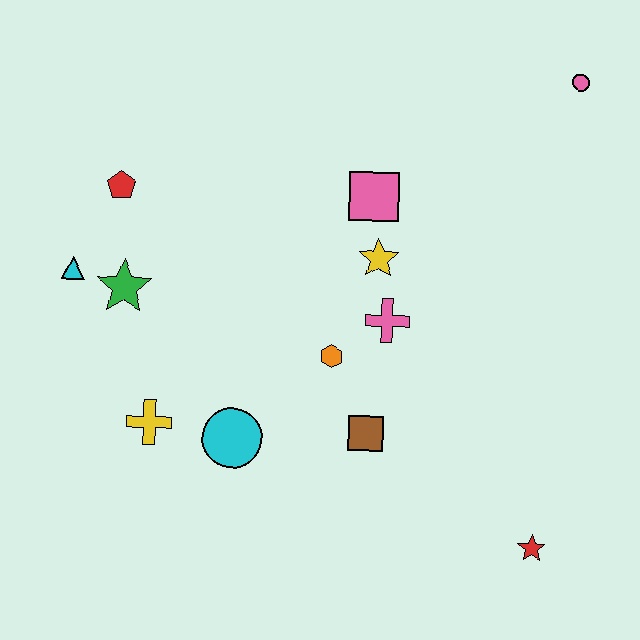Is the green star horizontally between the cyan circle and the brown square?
No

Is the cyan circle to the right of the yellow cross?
Yes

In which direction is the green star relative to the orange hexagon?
The green star is to the left of the orange hexagon.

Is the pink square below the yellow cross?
No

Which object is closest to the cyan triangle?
The green star is closest to the cyan triangle.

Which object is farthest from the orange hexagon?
The pink circle is farthest from the orange hexagon.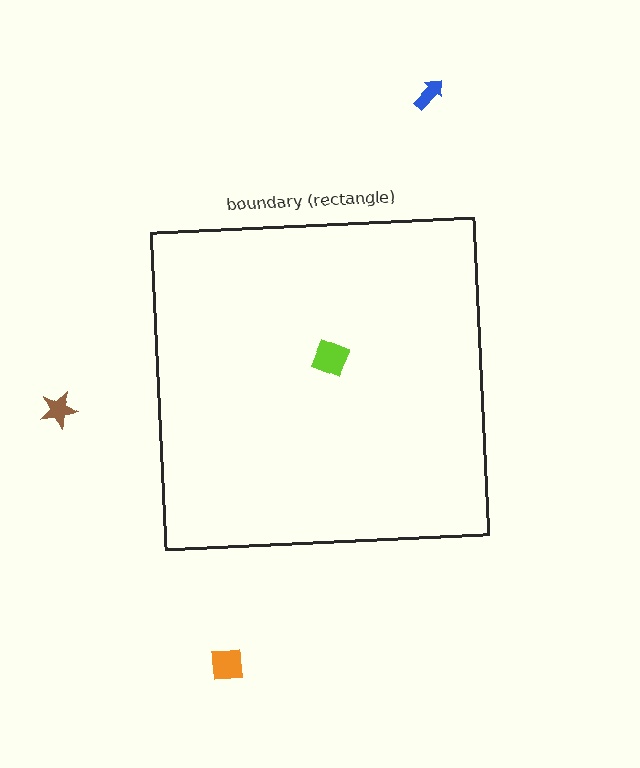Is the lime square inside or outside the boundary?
Inside.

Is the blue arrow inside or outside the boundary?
Outside.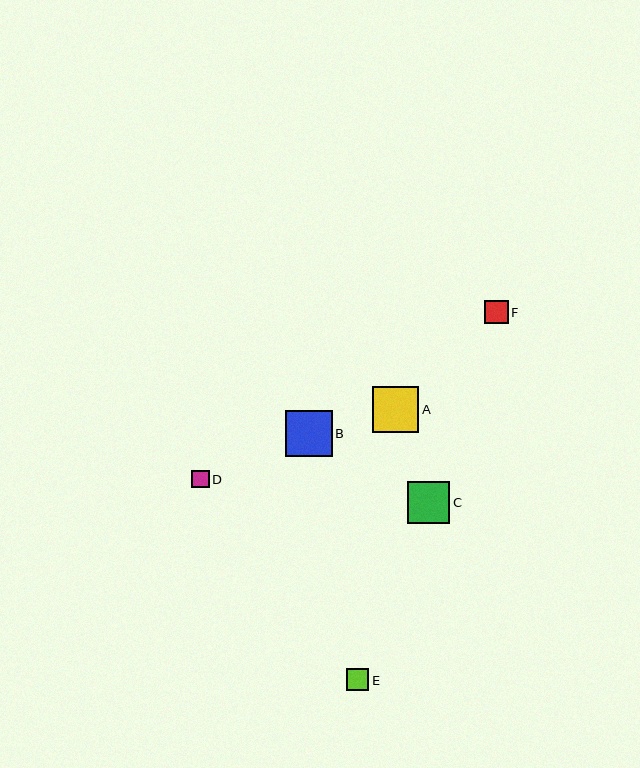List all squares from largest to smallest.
From largest to smallest: B, A, C, F, E, D.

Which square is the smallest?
Square D is the smallest with a size of approximately 17 pixels.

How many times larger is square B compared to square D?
Square B is approximately 2.7 times the size of square D.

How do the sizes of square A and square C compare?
Square A and square C are approximately the same size.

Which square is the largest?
Square B is the largest with a size of approximately 46 pixels.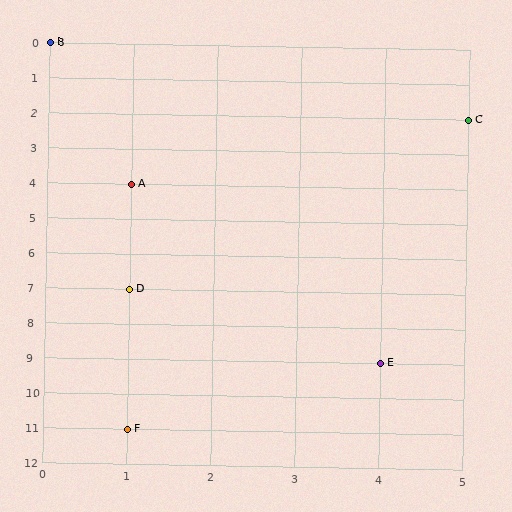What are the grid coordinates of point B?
Point B is at grid coordinates (0, 0).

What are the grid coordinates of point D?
Point D is at grid coordinates (1, 7).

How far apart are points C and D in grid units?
Points C and D are 4 columns and 5 rows apart (about 6.4 grid units diagonally).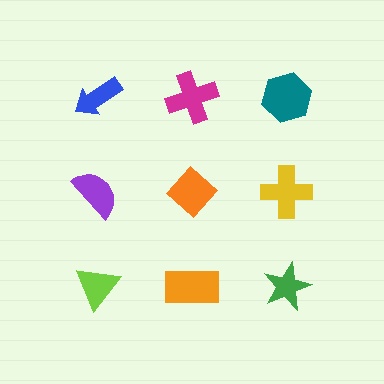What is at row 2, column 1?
A purple semicircle.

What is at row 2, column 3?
A yellow cross.